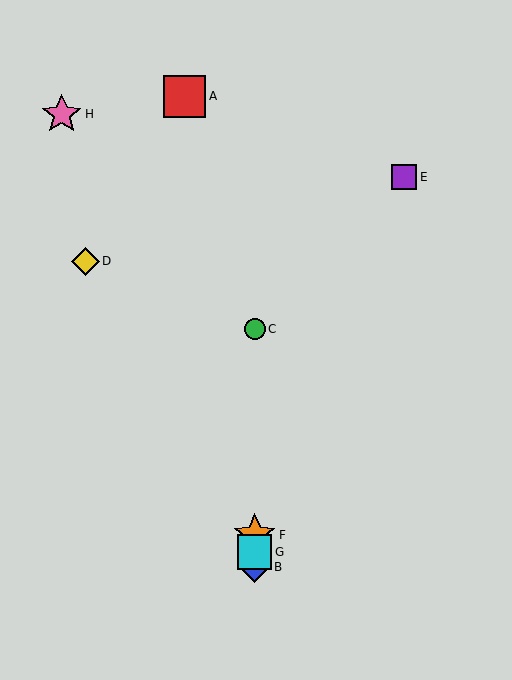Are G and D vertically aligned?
No, G is at x≈255 and D is at x≈85.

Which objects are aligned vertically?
Objects B, C, F, G are aligned vertically.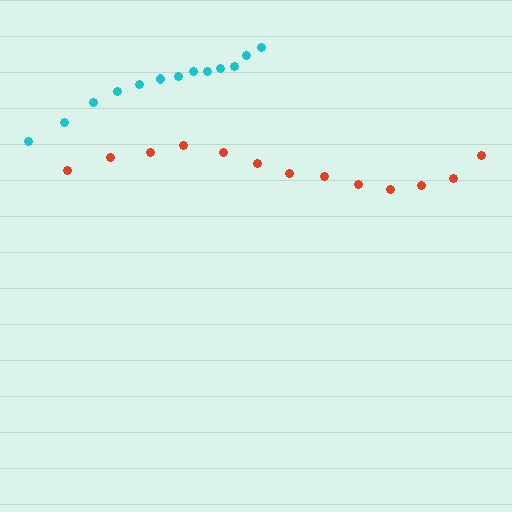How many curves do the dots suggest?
There are 2 distinct paths.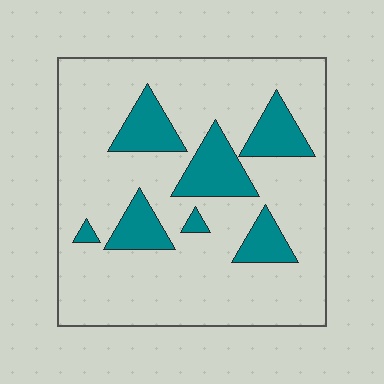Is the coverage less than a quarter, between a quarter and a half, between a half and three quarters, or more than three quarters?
Less than a quarter.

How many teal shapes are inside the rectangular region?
7.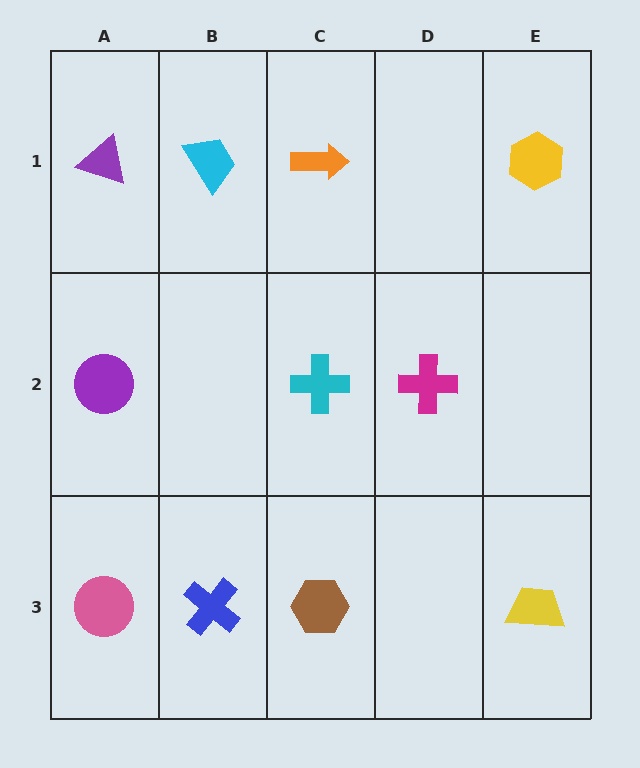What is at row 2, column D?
A magenta cross.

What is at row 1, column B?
A cyan trapezoid.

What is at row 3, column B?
A blue cross.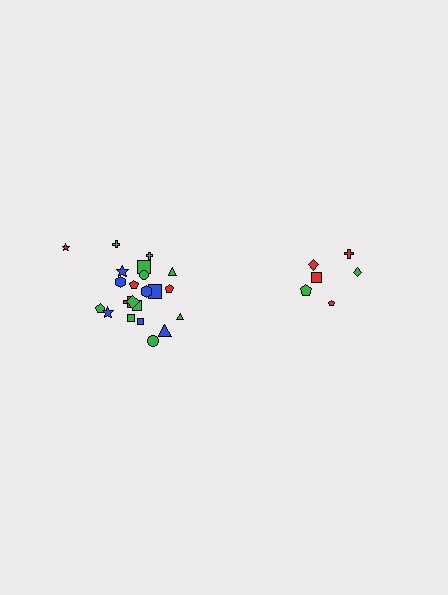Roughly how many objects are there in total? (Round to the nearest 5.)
Roughly 30 objects in total.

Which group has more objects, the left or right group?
The left group.